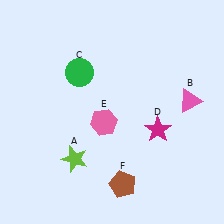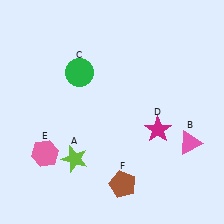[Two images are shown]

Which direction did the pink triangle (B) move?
The pink triangle (B) moved down.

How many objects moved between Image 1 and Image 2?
2 objects moved between the two images.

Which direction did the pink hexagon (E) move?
The pink hexagon (E) moved left.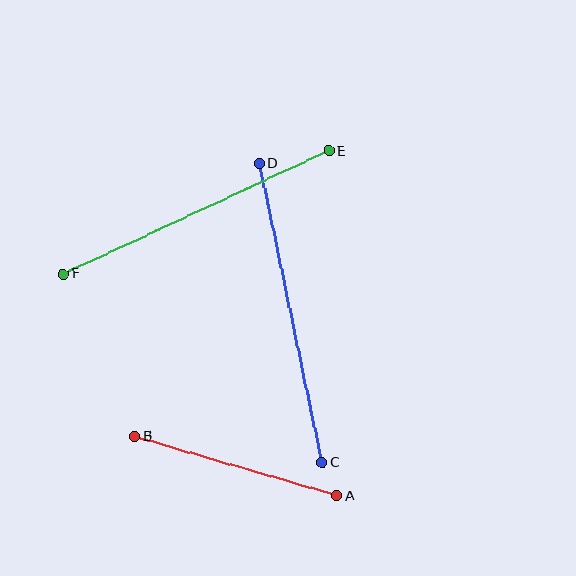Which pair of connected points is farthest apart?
Points C and D are farthest apart.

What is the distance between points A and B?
The distance is approximately 211 pixels.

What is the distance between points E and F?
The distance is approximately 293 pixels.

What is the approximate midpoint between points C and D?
The midpoint is at approximately (291, 313) pixels.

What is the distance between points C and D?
The distance is approximately 306 pixels.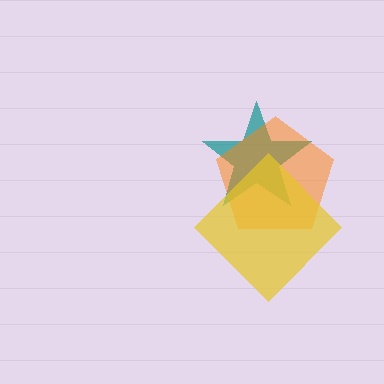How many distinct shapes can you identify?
There are 3 distinct shapes: a teal star, an orange pentagon, a yellow diamond.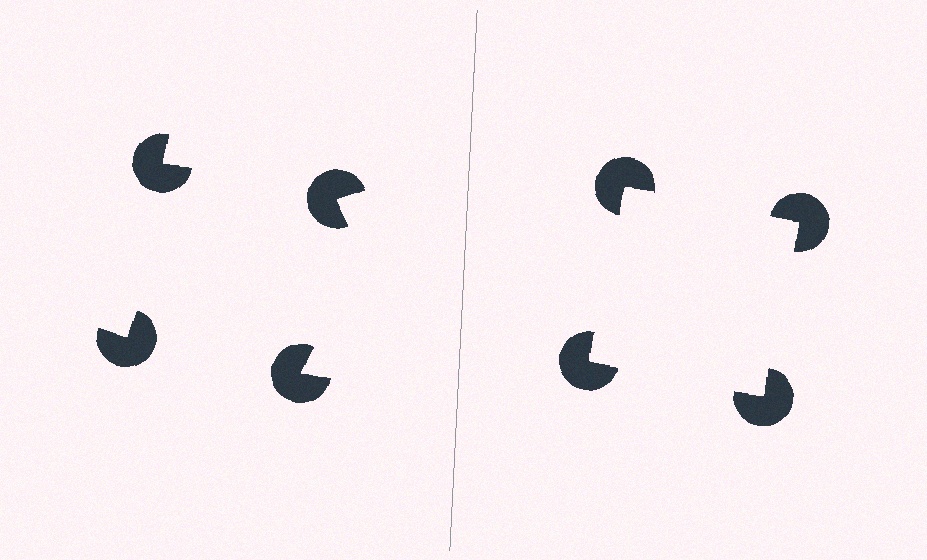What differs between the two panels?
The pac-man discs are positioned identically on both sides; only the wedge orientations differ. On the right they align to a square; on the left they are misaligned.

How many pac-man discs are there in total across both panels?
8 — 4 on each side.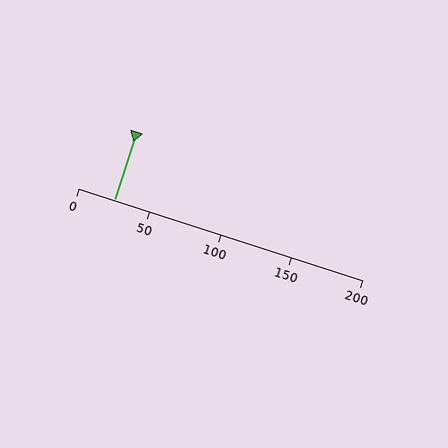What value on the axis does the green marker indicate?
The marker indicates approximately 25.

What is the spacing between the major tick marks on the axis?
The major ticks are spaced 50 apart.